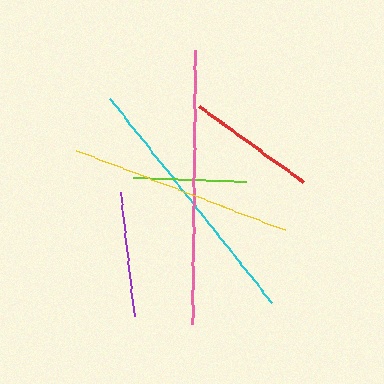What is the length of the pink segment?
The pink segment is approximately 274 pixels long.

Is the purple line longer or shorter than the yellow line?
The yellow line is longer than the purple line.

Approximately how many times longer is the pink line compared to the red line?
The pink line is approximately 2.1 times the length of the red line.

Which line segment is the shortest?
The lime line is the shortest at approximately 113 pixels.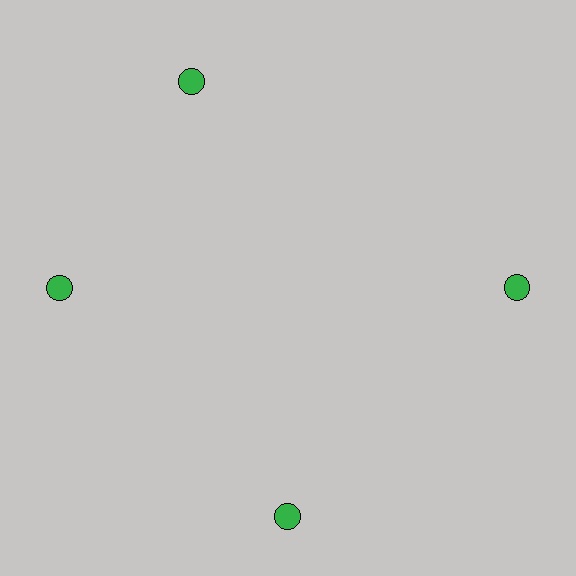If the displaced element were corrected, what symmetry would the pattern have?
It would have 4-fold rotational symmetry — the pattern would map onto itself every 90 degrees.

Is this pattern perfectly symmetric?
No. The 4 green circles are arranged in a ring, but one element near the 12 o'clock position is rotated out of alignment along the ring, breaking the 4-fold rotational symmetry.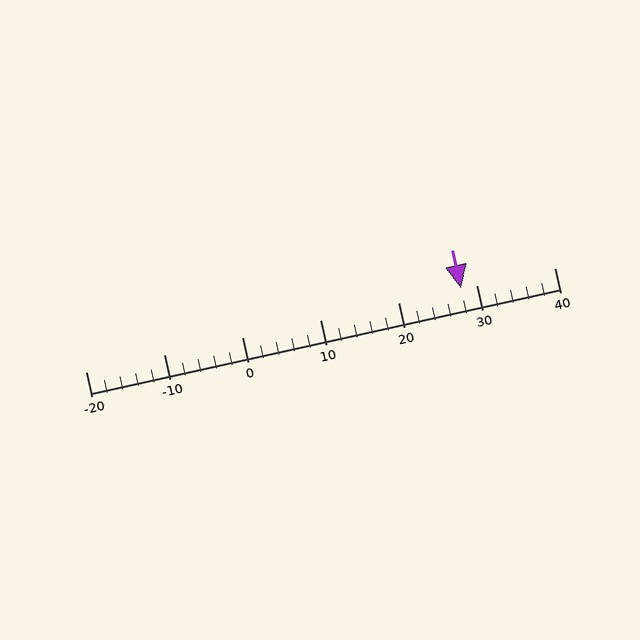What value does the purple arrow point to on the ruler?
The purple arrow points to approximately 28.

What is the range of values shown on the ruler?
The ruler shows values from -20 to 40.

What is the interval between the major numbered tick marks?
The major tick marks are spaced 10 units apart.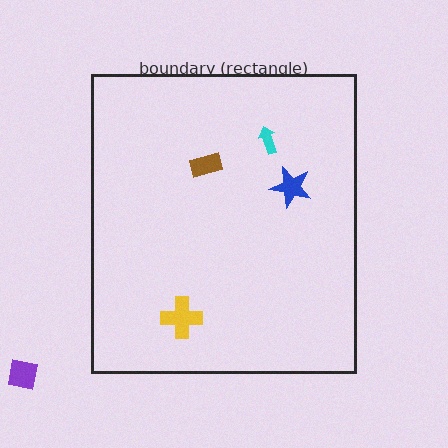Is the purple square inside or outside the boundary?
Outside.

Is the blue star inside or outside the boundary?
Inside.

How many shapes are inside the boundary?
4 inside, 1 outside.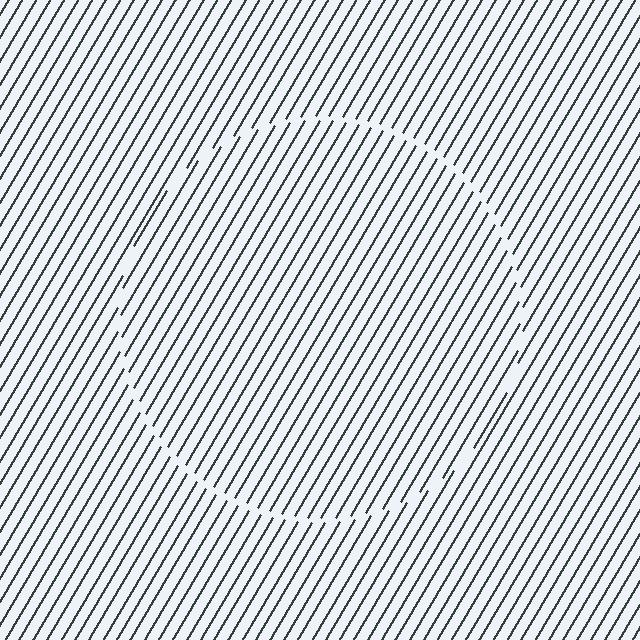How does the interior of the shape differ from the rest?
The interior of the shape contains the same grating, shifted by half a period — the contour is defined by the phase discontinuity where line-ends from the inner and outer gratings abut.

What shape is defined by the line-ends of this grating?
An illusory circle. The interior of the shape contains the same grating, shifted by half a period — the contour is defined by the phase discontinuity where line-ends from the inner and outer gratings abut.